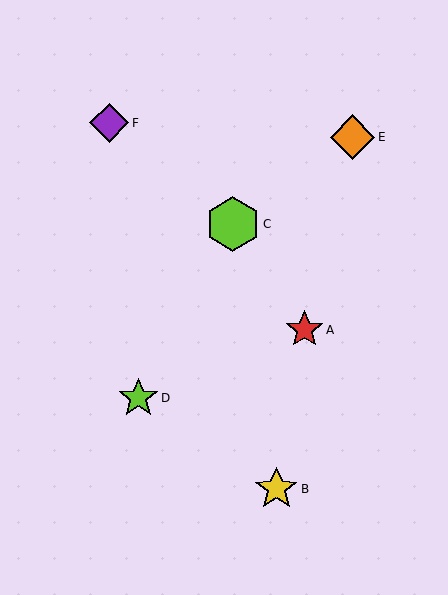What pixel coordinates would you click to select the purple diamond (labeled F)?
Click at (109, 123) to select the purple diamond F.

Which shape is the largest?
The lime hexagon (labeled C) is the largest.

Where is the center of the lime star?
The center of the lime star is at (138, 398).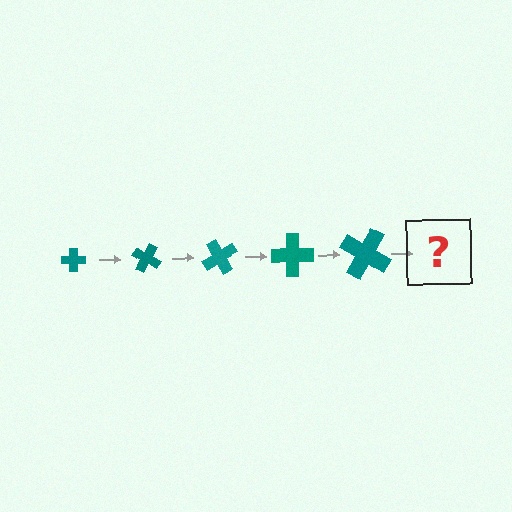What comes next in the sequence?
The next element should be a cross, larger than the previous one and rotated 150 degrees from the start.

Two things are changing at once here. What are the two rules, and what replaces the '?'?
The two rules are that the cross grows larger each step and it rotates 30 degrees each step. The '?' should be a cross, larger than the previous one and rotated 150 degrees from the start.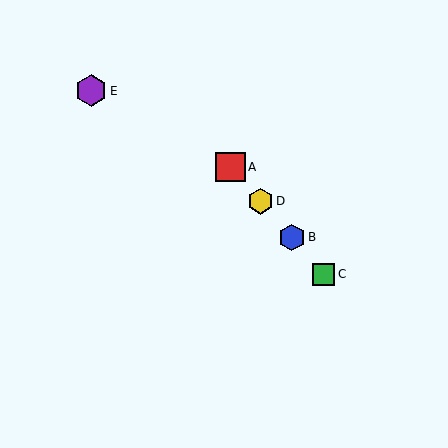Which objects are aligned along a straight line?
Objects A, B, C, D are aligned along a straight line.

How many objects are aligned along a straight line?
4 objects (A, B, C, D) are aligned along a straight line.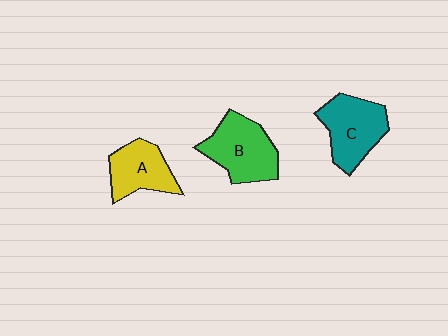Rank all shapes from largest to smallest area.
From largest to smallest: B (green), C (teal), A (yellow).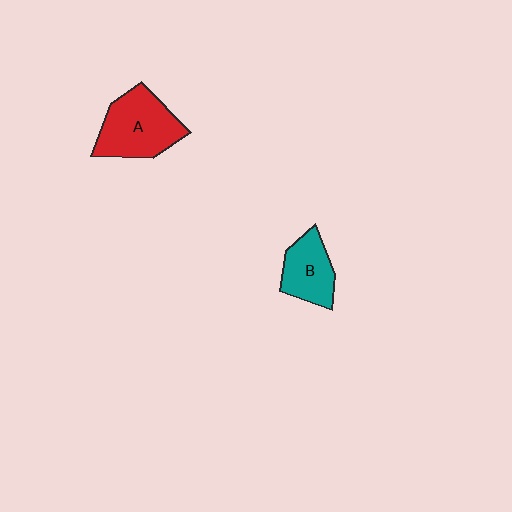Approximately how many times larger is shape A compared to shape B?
Approximately 1.5 times.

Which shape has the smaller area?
Shape B (teal).